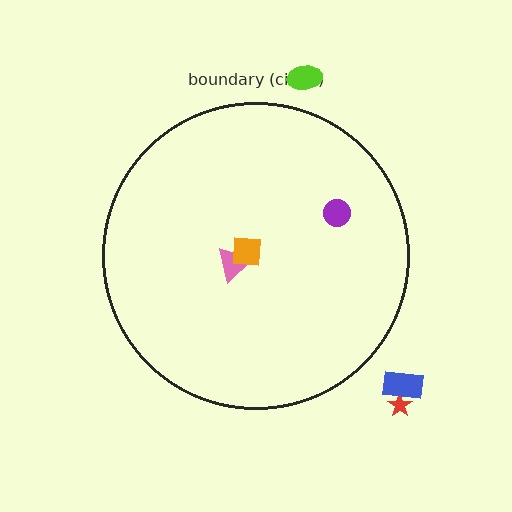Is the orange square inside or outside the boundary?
Inside.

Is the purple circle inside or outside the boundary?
Inside.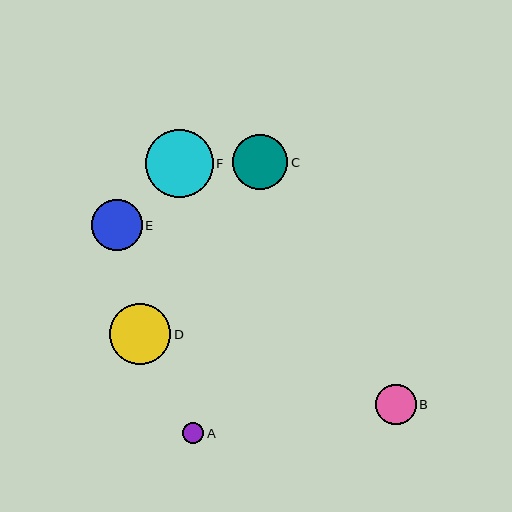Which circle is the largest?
Circle F is the largest with a size of approximately 68 pixels.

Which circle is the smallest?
Circle A is the smallest with a size of approximately 21 pixels.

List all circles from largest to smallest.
From largest to smallest: F, D, C, E, B, A.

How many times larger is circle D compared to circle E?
Circle D is approximately 1.2 times the size of circle E.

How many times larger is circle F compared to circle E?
Circle F is approximately 1.3 times the size of circle E.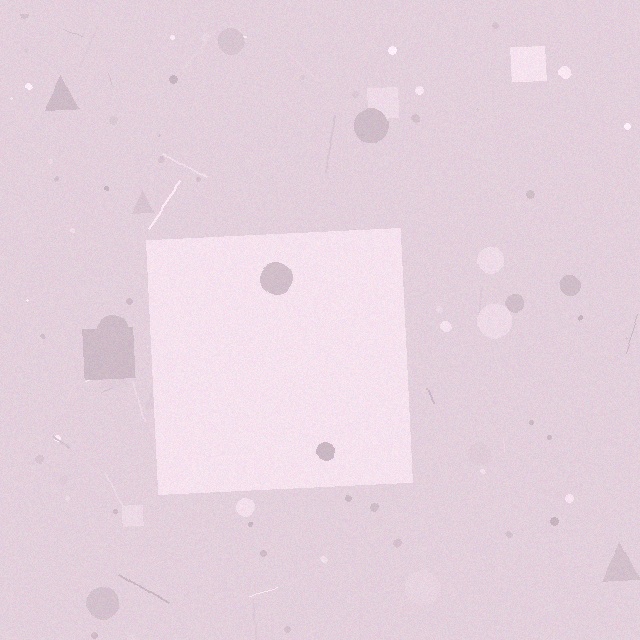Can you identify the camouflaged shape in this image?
The camouflaged shape is a square.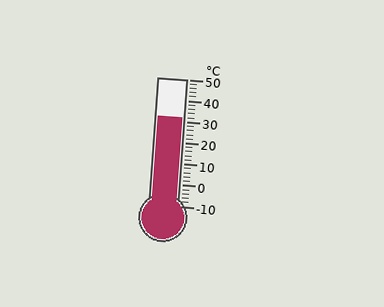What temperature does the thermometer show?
The thermometer shows approximately 32°C.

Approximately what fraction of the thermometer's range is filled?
The thermometer is filled to approximately 70% of its range.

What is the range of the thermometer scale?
The thermometer scale ranges from -10°C to 50°C.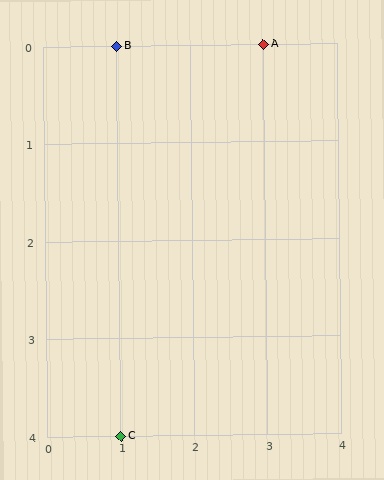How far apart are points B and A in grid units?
Points B and A are 2 columns apart.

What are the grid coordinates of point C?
Point C is at grid coordinates (1, 4).